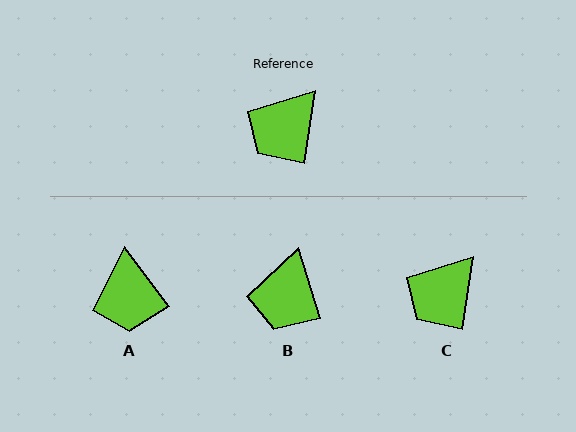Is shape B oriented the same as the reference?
No, it is off by about 26 degrees.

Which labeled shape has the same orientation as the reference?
C.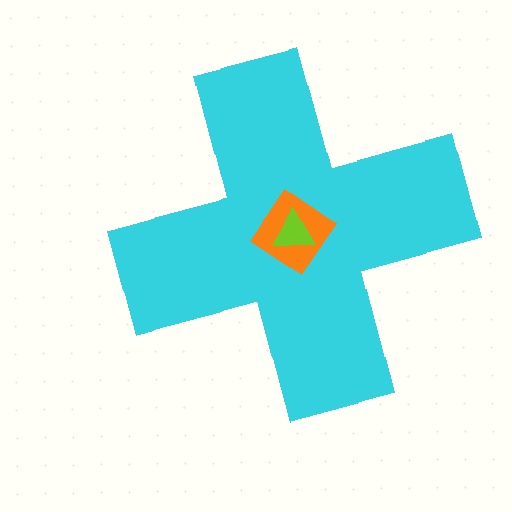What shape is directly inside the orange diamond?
The lime triangle.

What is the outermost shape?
The cyan cross.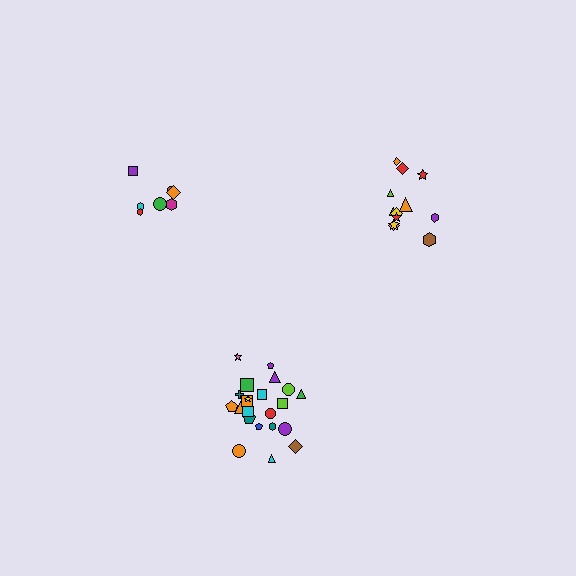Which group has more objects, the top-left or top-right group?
The top-right group.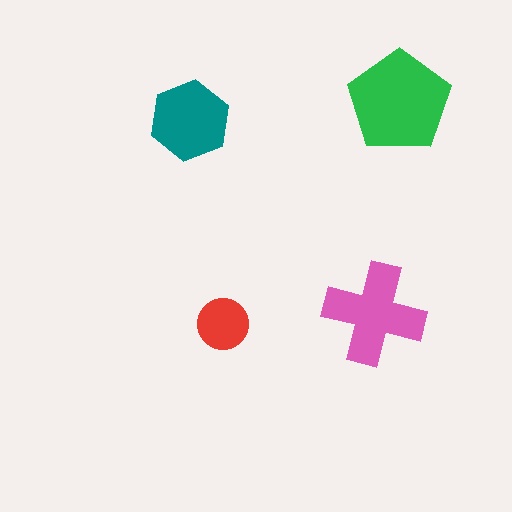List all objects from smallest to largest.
The red circle, the teal hexagon, the pink cross, the green pentagon.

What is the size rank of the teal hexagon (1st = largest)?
3rd.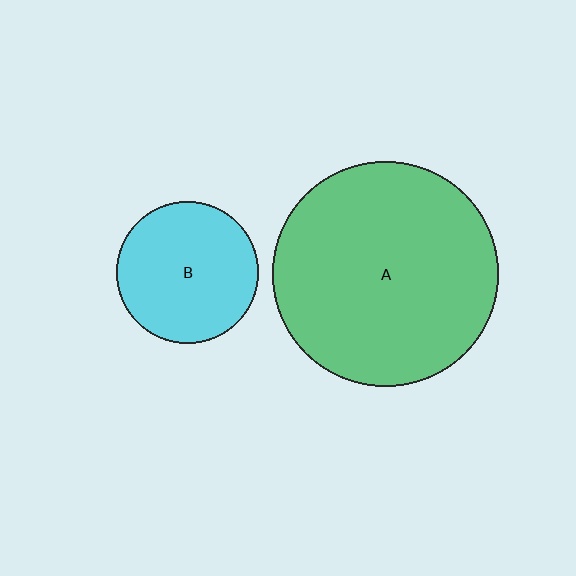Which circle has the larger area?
Circle A (green).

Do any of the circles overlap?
No, none of the circles overlap.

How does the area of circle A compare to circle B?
Approximately 2.5 times.